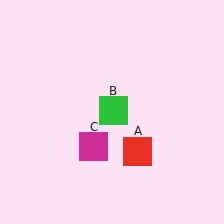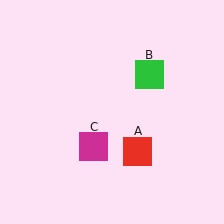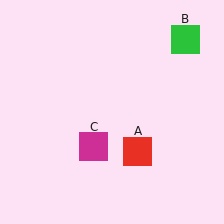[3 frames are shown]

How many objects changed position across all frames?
1 object changed position: green square (object B).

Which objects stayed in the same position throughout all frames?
Red square (object A) and magenta square (object C) remained stationary.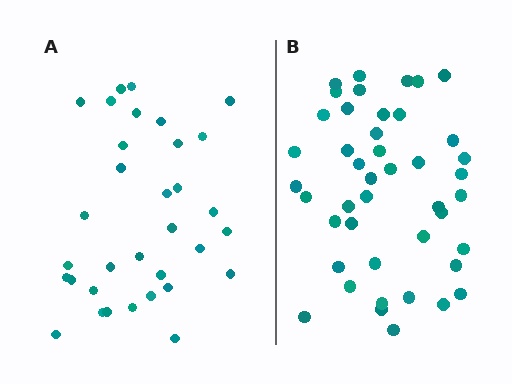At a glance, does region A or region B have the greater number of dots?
Region B (the right region) has more dots.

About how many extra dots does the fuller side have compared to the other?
Region B has roughly 12 or so more dots than region A.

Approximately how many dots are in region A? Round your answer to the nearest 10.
About 30 dots. (The exact count is 33, which rounds to 30.)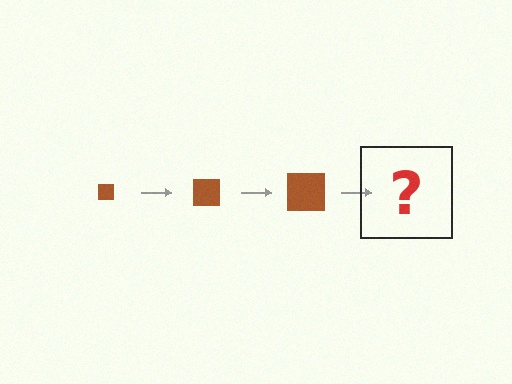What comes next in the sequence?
The next element should be a brown square, larger than the previous one.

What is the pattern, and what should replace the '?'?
The pattern is that the square gets progressively larger each step. The '?' should be a brown square, larger than the previous one.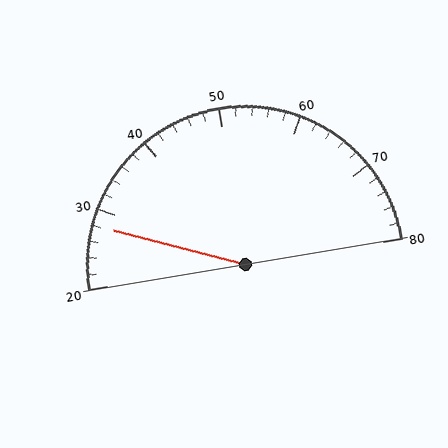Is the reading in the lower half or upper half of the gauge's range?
The reading is in the lower half of the range (20 to 80).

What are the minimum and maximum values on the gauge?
The gauge ranges from 20 to 80.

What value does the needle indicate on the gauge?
The needle indicates approximately 28.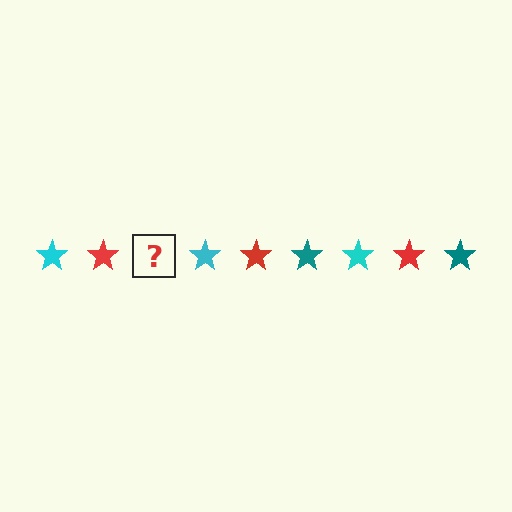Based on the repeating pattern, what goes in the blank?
The blank should be a teal star.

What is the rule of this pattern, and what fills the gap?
The rule is that the pattern cycles through cyan, red, teal stars. The gap should be filled with a teal star.